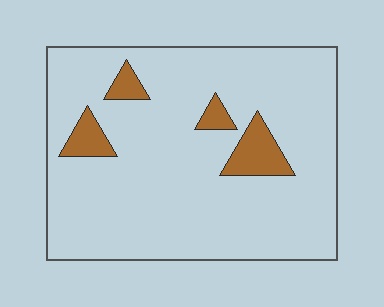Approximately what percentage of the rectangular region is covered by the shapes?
Approximately 10%.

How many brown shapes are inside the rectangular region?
4.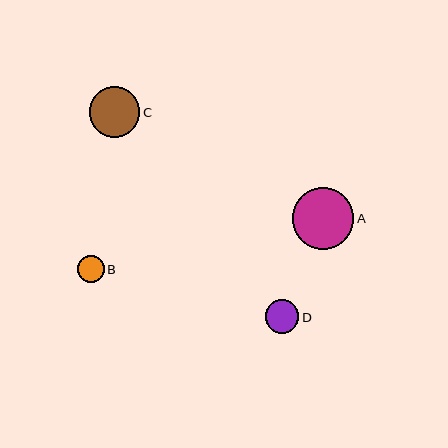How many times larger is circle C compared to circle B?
Circle C is approximately 1.9 times the size of circle B.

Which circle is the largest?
Circle A is the largest with a size of approximately 62 pixels.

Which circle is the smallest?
Circle B is the smallest with a size of approximately 27 pixels.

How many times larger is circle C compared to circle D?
Circle C is approximately 1.5 times the size of circle D.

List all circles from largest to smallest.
From largest to smallest: A, C, D, B.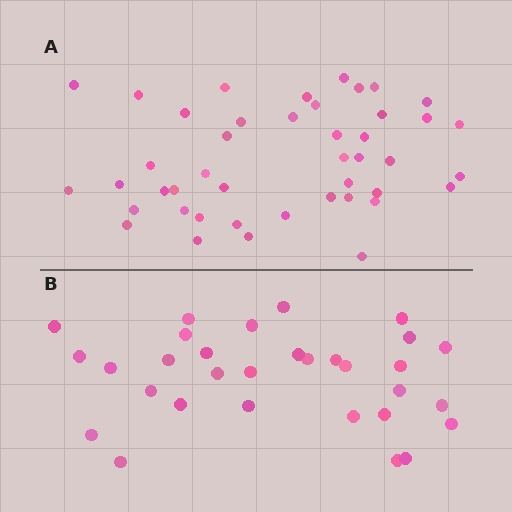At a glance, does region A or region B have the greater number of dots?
Region A (the top region) has more dots.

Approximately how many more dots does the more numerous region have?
Region A has approximately 15 more dots than region B.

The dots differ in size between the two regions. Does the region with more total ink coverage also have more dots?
No. Region B has more total ink coverage because its dots are larger, but region A actually contains more individual dots. Total area can be misleading — the number of items is what matters here.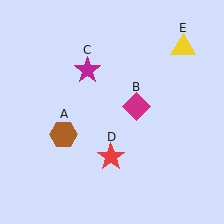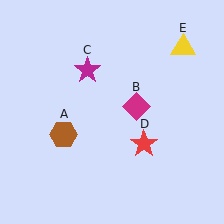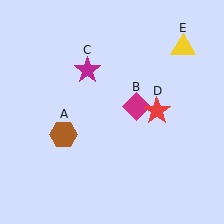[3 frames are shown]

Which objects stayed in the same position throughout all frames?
Brown hexagon (object A) and magenta diamond (object B) and magenta star (object C) and yellow triangle (object E) remained stationary.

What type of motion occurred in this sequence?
The red star (object D) rotated counterclockwise around the center of the scene.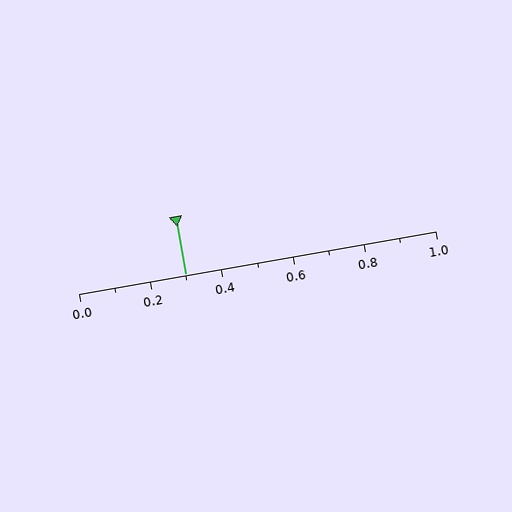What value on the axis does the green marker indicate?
The marker indicates approximately 0.3.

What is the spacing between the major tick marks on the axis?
The major ticks are spaced 0.2 apart.